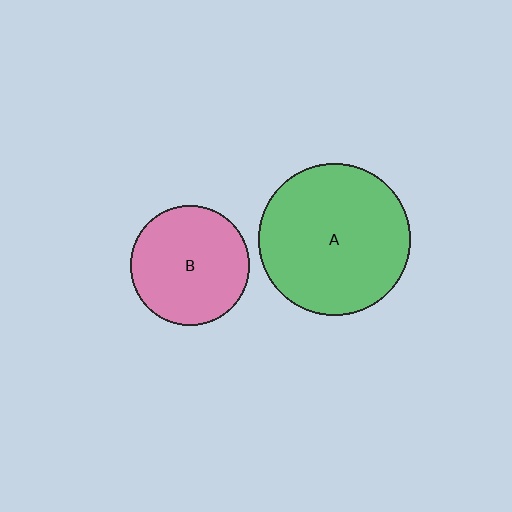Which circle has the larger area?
Circle A (green).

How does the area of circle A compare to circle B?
Approximately 1.6 times.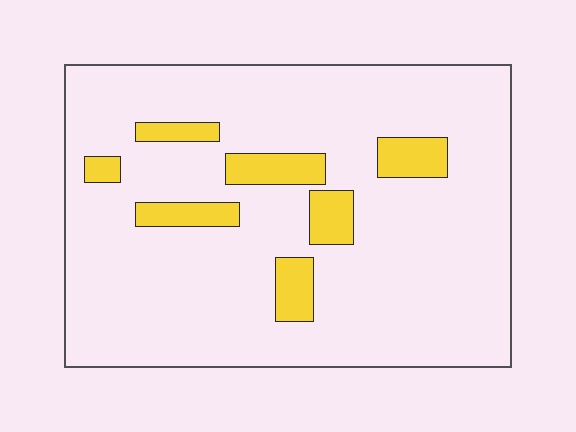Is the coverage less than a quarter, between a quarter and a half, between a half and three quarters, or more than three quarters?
Less than a quarter.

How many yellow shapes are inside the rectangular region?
7.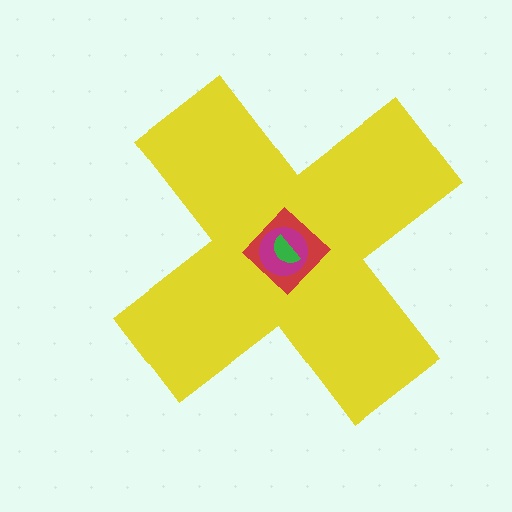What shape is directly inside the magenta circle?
The green semicircle.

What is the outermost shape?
The yellow cross.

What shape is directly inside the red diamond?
The magenta circle.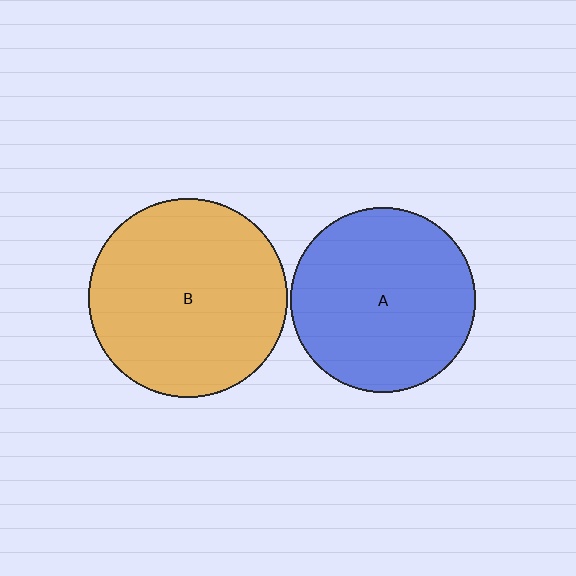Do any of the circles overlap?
No, none of the circles overlap.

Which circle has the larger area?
Circle B (orange).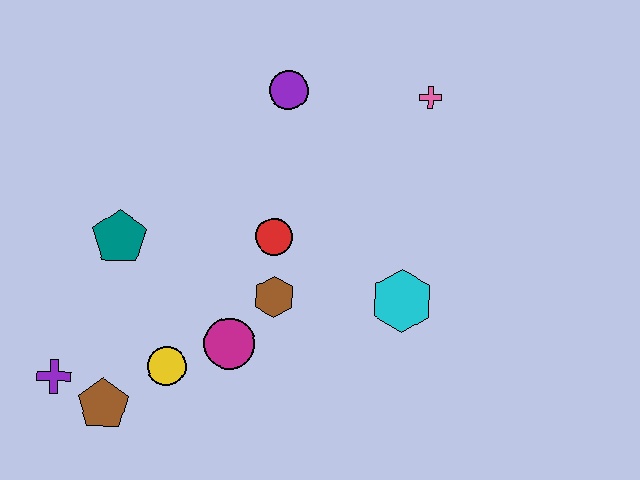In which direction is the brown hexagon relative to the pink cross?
The brown hexagon is below the pink cross.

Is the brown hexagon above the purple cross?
Yes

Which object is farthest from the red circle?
The purple cross is farthest from the red circle.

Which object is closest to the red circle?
The brown hexagon is closest to the red circle.